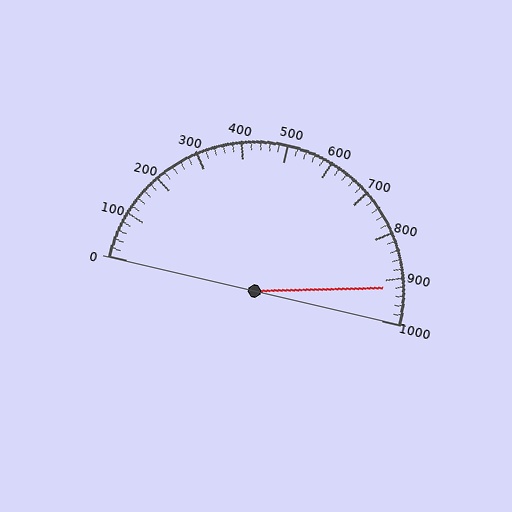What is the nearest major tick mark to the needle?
The nearest major tick mark is 900.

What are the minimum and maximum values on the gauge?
The gauge ranges from 0 to 1000.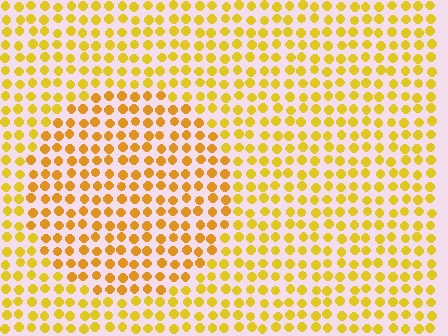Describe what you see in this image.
The image is filled with small yellow elements in a uniform arrangement. A circle-shaped region is visible where the elements are tinted to a slightly different hue, forming a subtle color boundary.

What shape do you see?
I see a circle.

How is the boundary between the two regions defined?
The boundary is defined purely by a slight shift in hue (about 16 degrees). Spacing, size, and orientation are identical on both sides.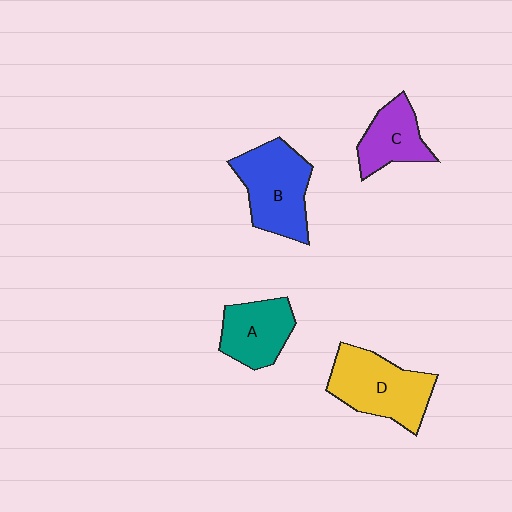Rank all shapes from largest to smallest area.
From largest to smallest: D (yellow), B (blue), A (teal), C (purple).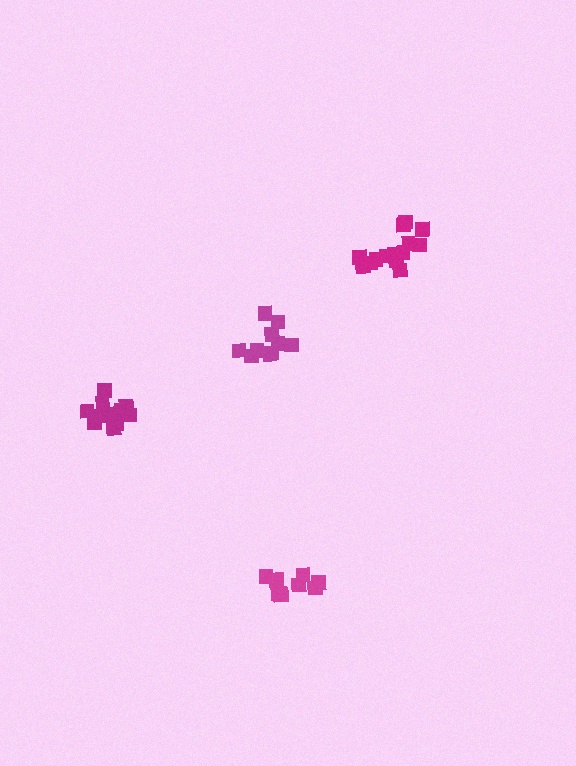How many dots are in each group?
Group 1: 10 dots, Group 2: 10 dots, Group 3: 15 dots, Group 4: 12 dots (47 total).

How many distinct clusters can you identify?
There are 4 distinct clusters.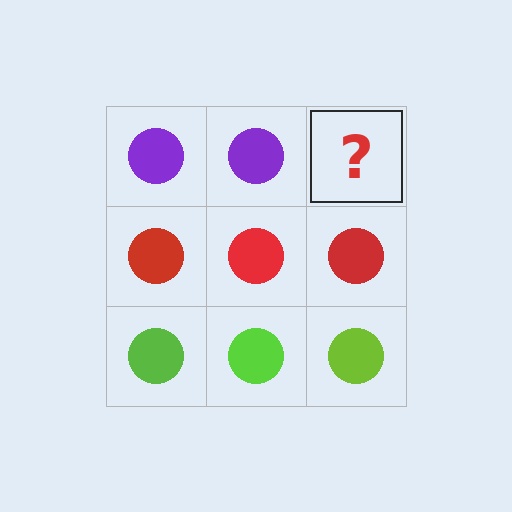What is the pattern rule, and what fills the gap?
The rule is that each row has a consistent color. The gap should be filled with a purple circle.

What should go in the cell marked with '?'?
The missing cell should contain a purple circle.